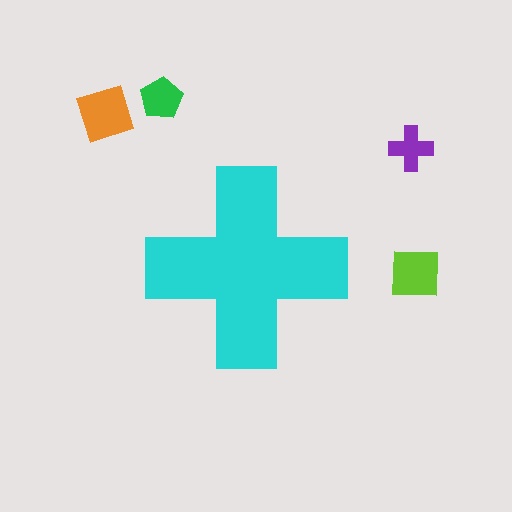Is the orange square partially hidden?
No, the orange square is fully visible.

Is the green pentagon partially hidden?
No, the green pentagon is fully visible.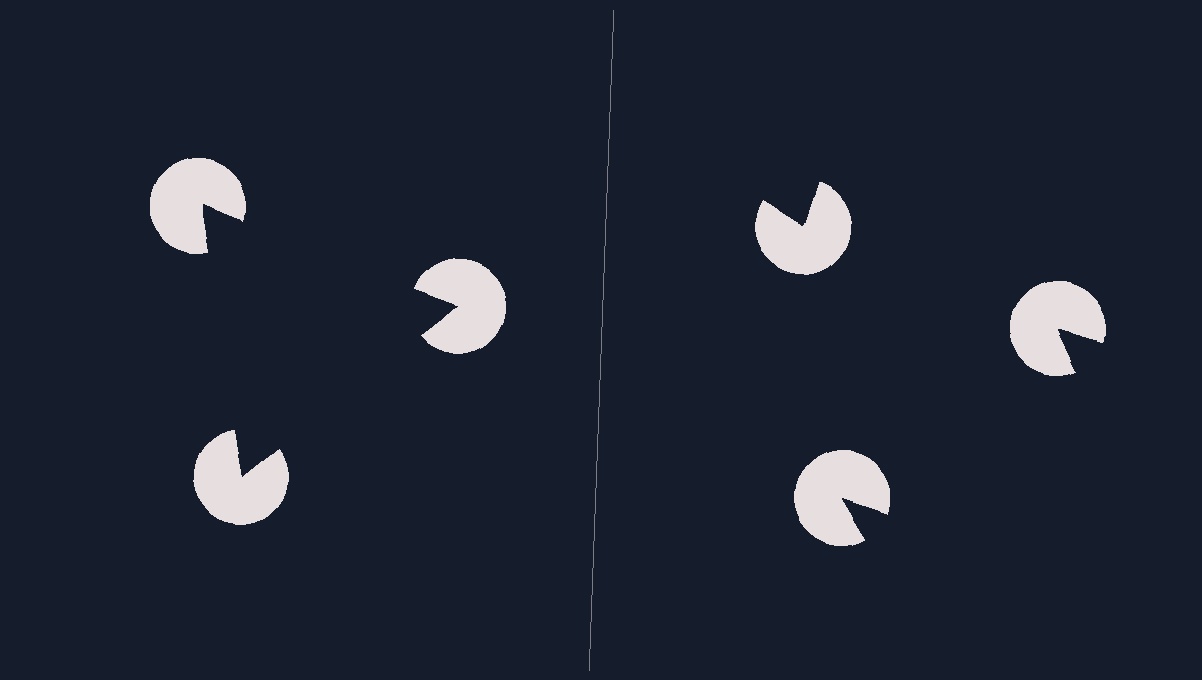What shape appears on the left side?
An illusory triangle.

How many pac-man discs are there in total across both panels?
6 — 3 on each side.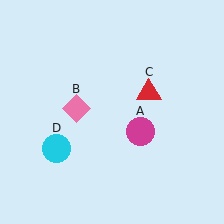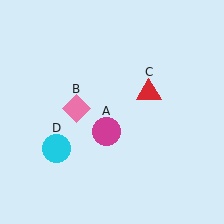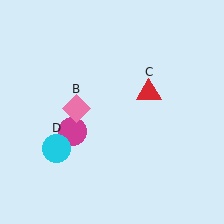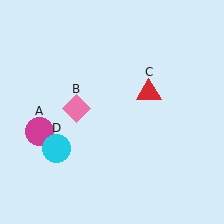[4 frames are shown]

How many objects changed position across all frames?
1 object changed position: magenta circle (object A).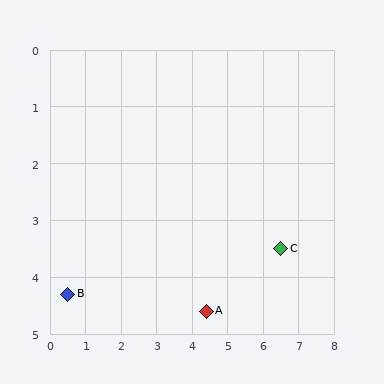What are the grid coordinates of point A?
Point A is at approximately (4.4, 4.6).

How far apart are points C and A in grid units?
Points C and A are about 2.4 grid units apart.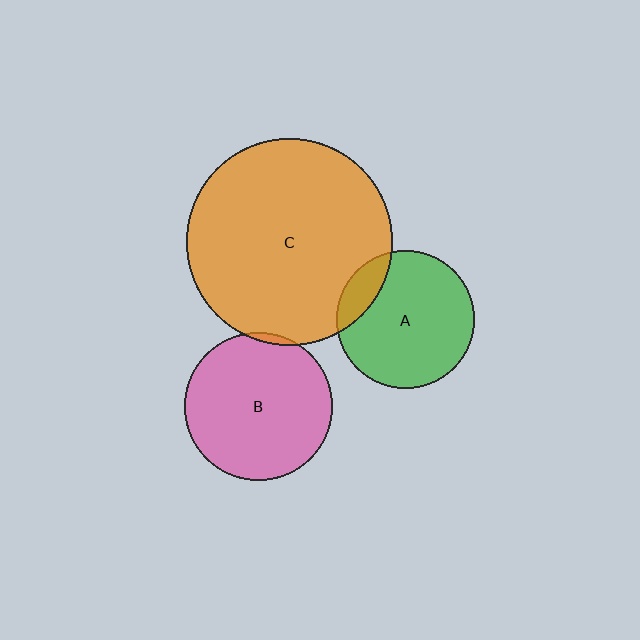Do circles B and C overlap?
Yes.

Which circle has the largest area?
Circle C (orange).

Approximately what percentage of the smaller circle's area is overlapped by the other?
Approximately 5%.